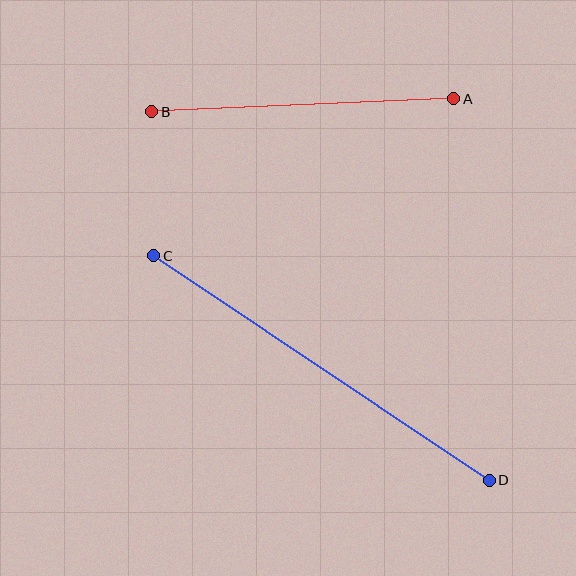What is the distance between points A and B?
The distance is approximately 302 pixels.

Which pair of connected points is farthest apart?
Points C and D are farthest apart.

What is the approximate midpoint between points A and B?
The midpoint is at approximately (303, 105) pixels.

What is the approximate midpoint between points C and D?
The midpoint is at approximately (321, 368) pixels.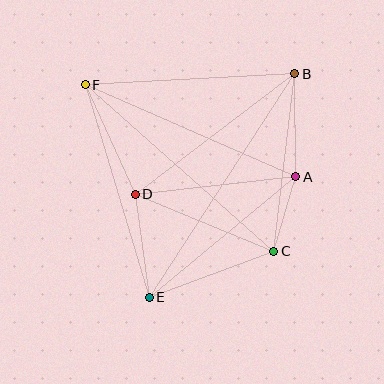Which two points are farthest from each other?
Points B and E are farthest from each other.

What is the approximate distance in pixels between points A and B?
The distance between A and B is approximately 103 pixels.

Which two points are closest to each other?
Points A and C are closest to each other.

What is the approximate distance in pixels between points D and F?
The distance between D and F is approximately 120 pixels.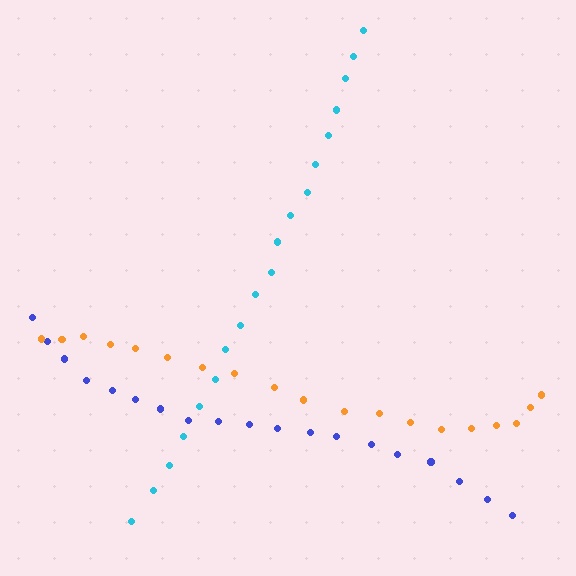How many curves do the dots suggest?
There are 3 distinct paths.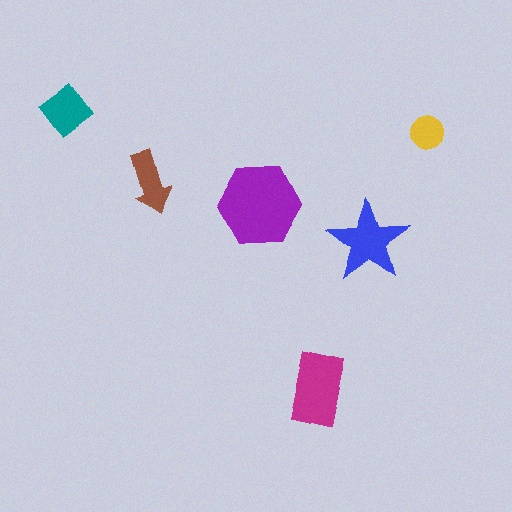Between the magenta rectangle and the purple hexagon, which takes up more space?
The purple hexagon.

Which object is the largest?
The purple hexagon.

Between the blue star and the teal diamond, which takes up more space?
The blue star.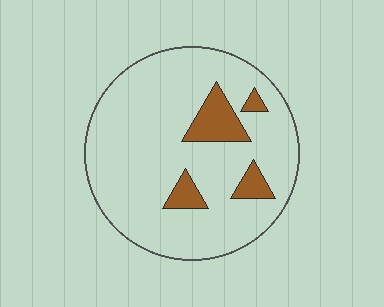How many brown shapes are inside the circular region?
4.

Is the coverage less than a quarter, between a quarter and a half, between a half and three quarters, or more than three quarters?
Less than a quarter.